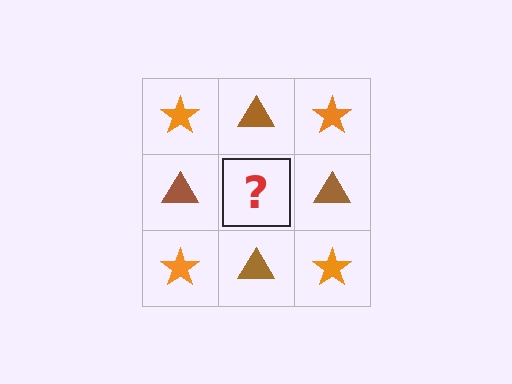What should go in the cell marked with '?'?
The missing cell should contain an orange star.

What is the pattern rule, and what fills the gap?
The rule is that it alternates orange star and brown triangle in a checkerboard pattern. The gap should be filled with an orange star.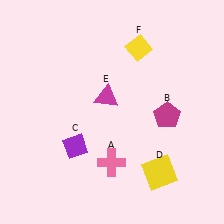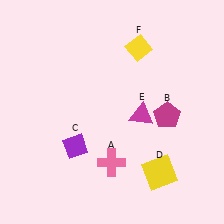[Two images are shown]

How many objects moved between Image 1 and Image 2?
1 object moved between the two images.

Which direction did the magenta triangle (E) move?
The magenta triangle (E) moved right.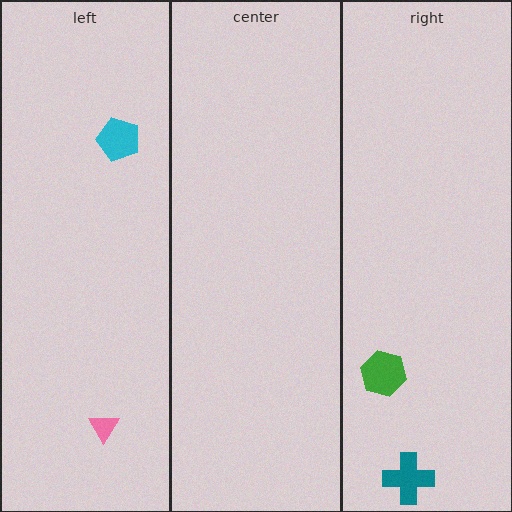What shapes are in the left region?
The cyan pentagon, the pink triangle.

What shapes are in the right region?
The green hexagon, the teal cross.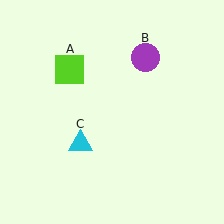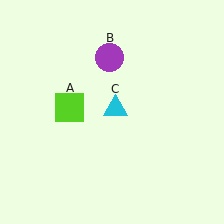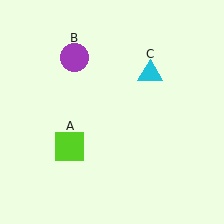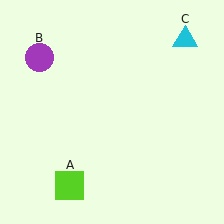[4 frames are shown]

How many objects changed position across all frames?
3 objects changed position: lime square (object A), purple circle (object B), cyan triangle (object C).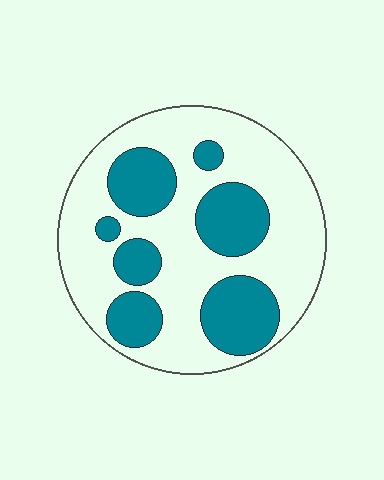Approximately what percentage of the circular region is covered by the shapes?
Approximately 35%.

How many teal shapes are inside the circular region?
7.